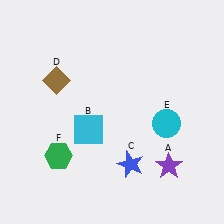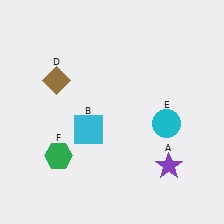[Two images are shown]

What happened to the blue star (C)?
The blue star (C) was removed in Image 2. It was in the bottom-right area of Image 1.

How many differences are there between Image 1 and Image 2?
There is 1 difference between the two images.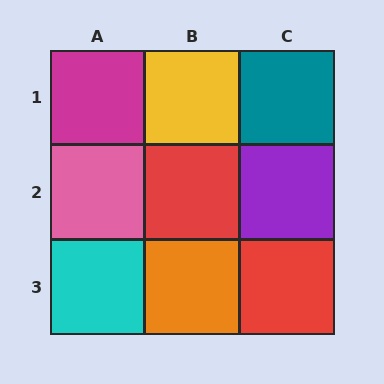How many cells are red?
2 cells are red.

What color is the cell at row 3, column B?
Orange.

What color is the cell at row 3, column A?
Cyan.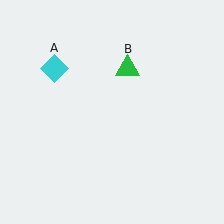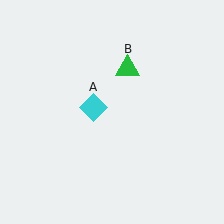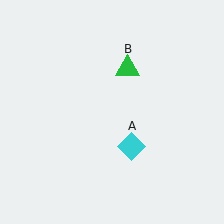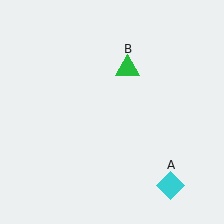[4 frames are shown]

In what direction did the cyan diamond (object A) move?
The cyan diamond (object A) moved down and to the right.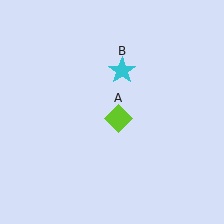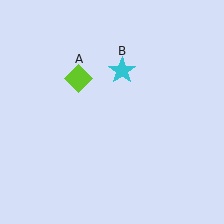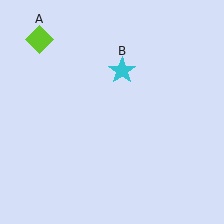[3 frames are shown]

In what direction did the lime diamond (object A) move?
The lime diamond (object A) moved up and to the left.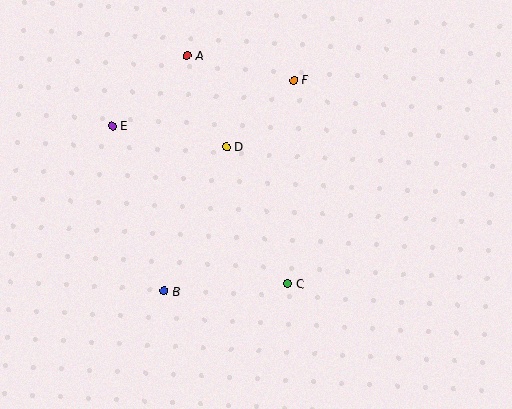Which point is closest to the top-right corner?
Point F is closest to the top-right corner.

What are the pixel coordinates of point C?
Point C is at (288, 284).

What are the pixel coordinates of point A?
Point A is at (187, 56).